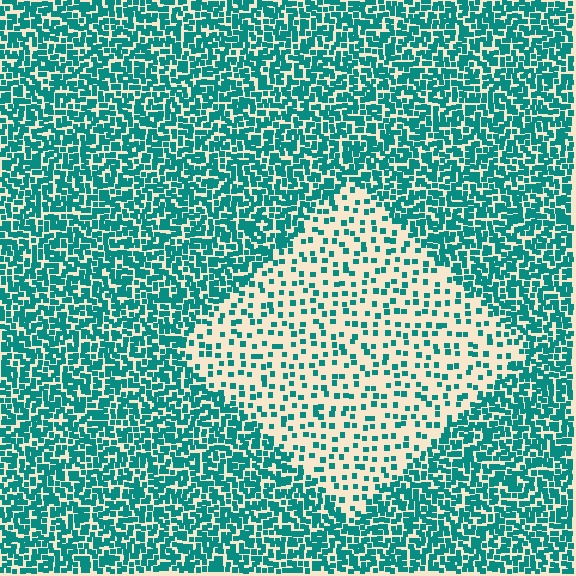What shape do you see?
I see a diamond.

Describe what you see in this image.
The image contains small teal elements arranged at two different densities. A diamond-shaped region is visible where the elements are less densely packed than the surrounding area.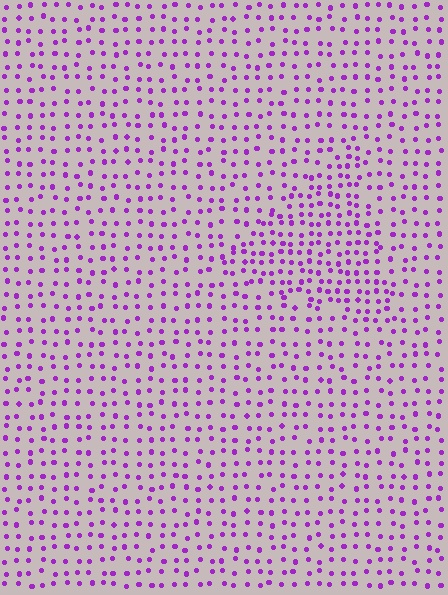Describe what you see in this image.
The image contains small purple elements arranged at two different densities. A triangle-shaped region is visible where the elements are more densely packed than the surrounding area.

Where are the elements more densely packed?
The elements are more densely packed inside the triangle boundary.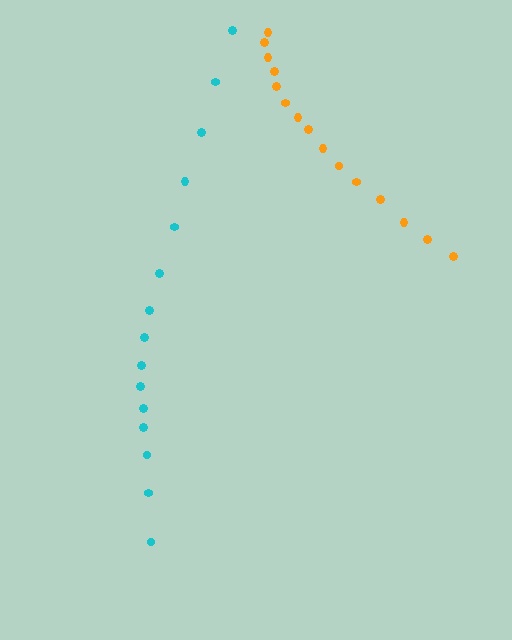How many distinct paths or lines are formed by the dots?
There are 2 distinct paths.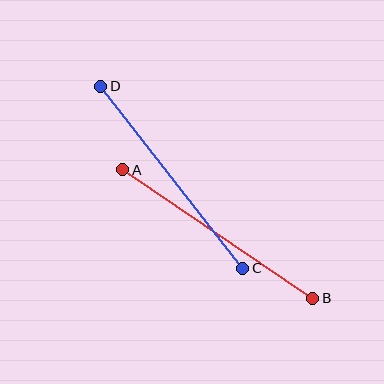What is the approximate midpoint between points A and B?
The midpoint is at approximately (218, 234) pixels.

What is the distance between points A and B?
The distance is approximately 230 pixels.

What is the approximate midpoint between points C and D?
The midpoint is at approximately (172, 177) pixels.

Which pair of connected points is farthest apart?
Points C and D are farthest apart.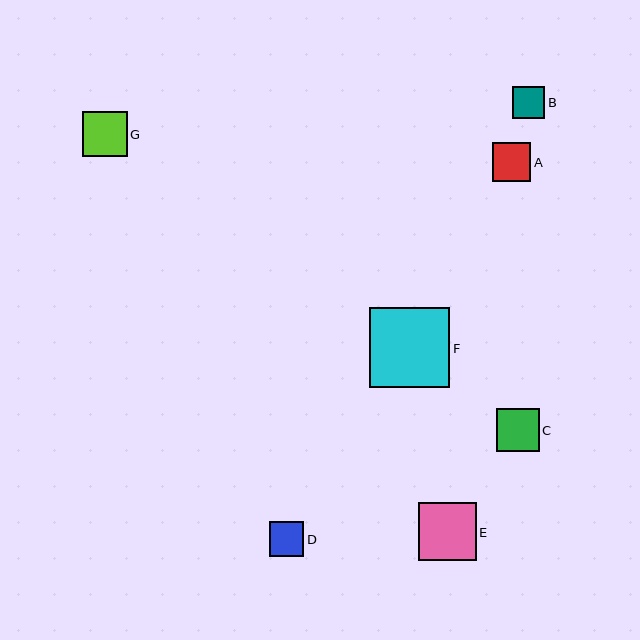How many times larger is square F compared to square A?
Square F is approximately 2.1 times the size of square A.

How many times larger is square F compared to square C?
Square F is approximately 1.9 times the size of square C.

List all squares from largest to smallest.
From largest to smallest: F, E, G, C, A, D, B.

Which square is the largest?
Square F is the largest with a size of approximately 80 pixels.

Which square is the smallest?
Square B is the smallest with a size of approximately 32 pixels.